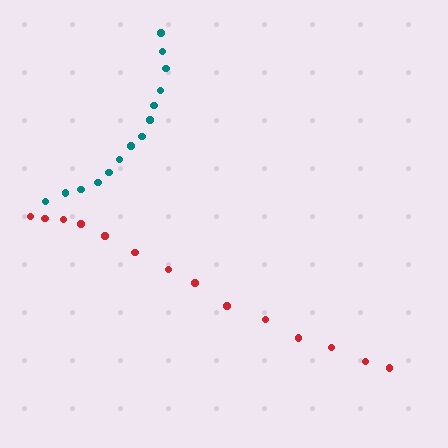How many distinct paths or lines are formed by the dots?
There are 2 distinct paths.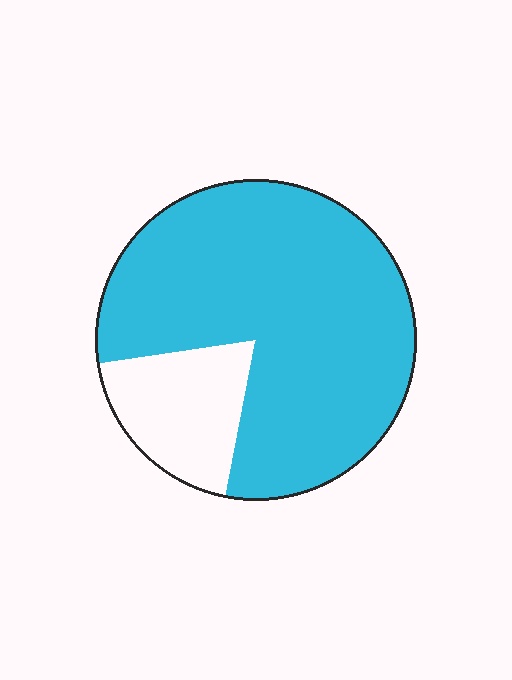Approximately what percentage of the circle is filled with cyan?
Approximately 80%.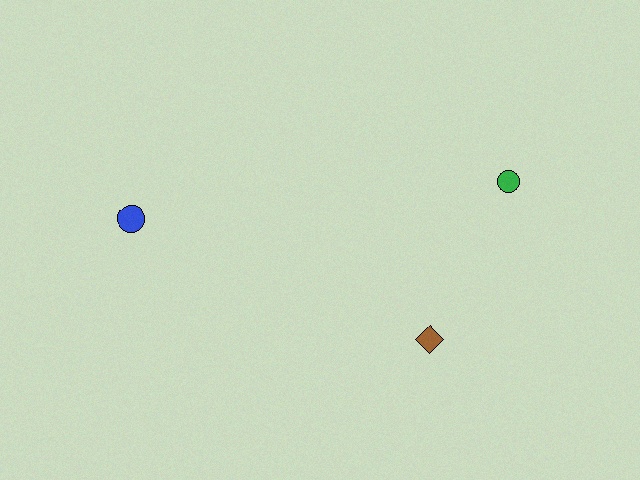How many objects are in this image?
There are 3 objects.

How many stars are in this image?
There are no stars.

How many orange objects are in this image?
There are no orange objects.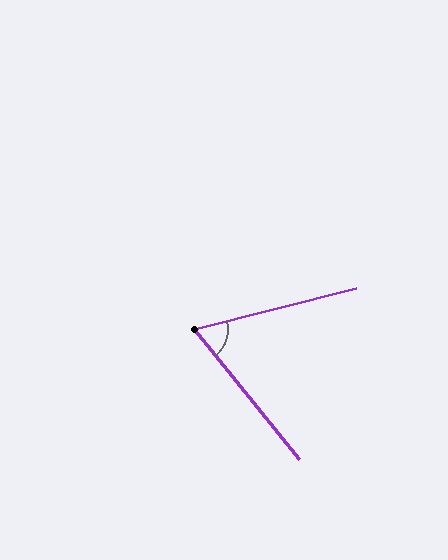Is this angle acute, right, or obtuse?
It is acute.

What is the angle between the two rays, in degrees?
Approximately 65 degrees.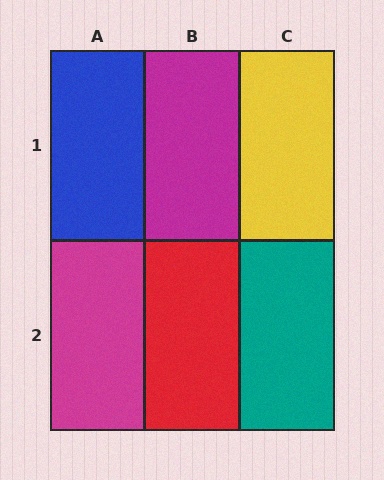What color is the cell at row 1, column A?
Blue.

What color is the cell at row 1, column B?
Magenta.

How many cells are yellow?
1 cell is yellow.